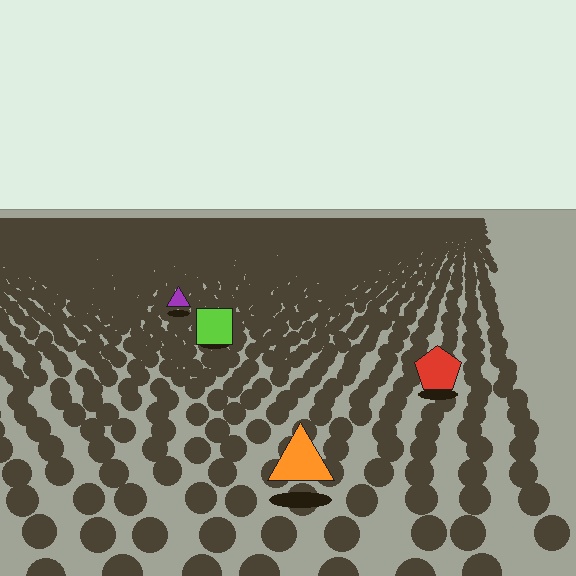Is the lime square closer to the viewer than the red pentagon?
No. The red pentagon is closer — you can tell from the texture gradient: the ground texture is coarser near it.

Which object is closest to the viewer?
The orange triangle is closest. The texture marks near it are larger and more spread out.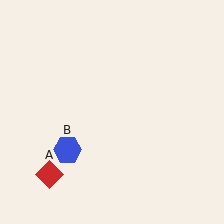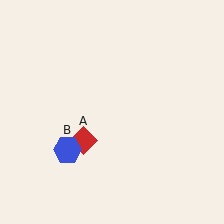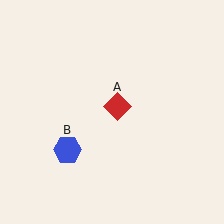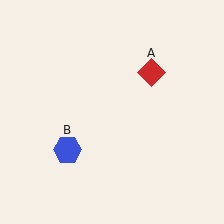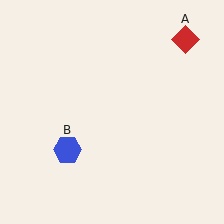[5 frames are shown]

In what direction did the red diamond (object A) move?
The red diamond (object A) moved up and to the right.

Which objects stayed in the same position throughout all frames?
Blue hexagon (object B) remained stationary.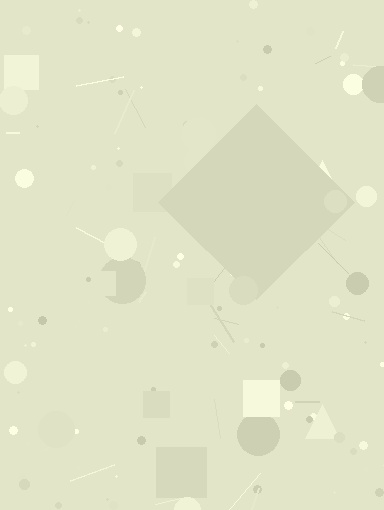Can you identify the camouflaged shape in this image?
The camouflaged shape is a diamond.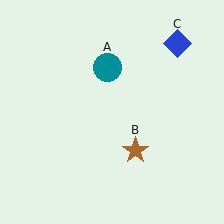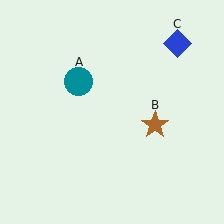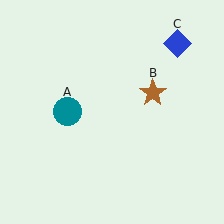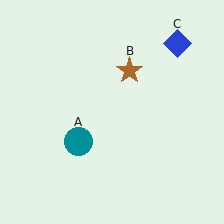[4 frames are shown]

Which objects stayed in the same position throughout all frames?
Blue diamond (object C) remained stationary.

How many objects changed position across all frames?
2 objects changed position: teal circle (object A), brown star (object B).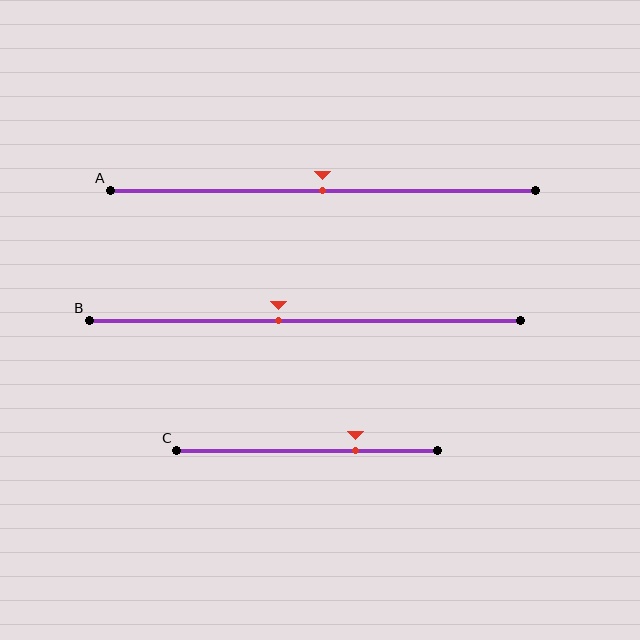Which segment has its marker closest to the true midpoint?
Segment A has its marker closest to the true midpoint.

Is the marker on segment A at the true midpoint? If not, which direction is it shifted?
Yes, the marker on segment A is at the true midpoint.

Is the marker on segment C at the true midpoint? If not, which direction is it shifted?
No, the marker on segment C is shifted to the right by about 19% of the segment length.